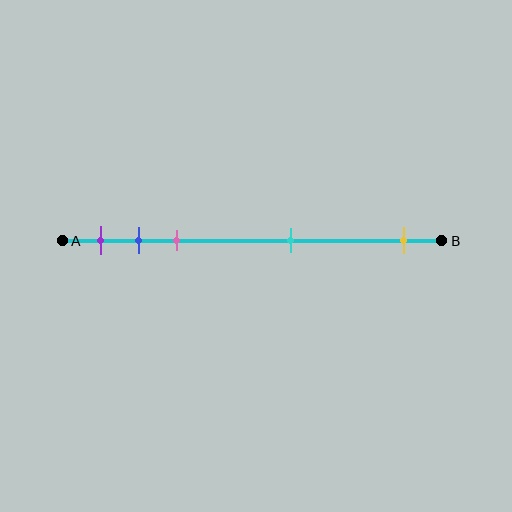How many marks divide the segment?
There are 5 marks dividing the segment.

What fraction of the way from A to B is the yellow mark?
The yellow mark is approximately 90% (0.9) of the way from A to B.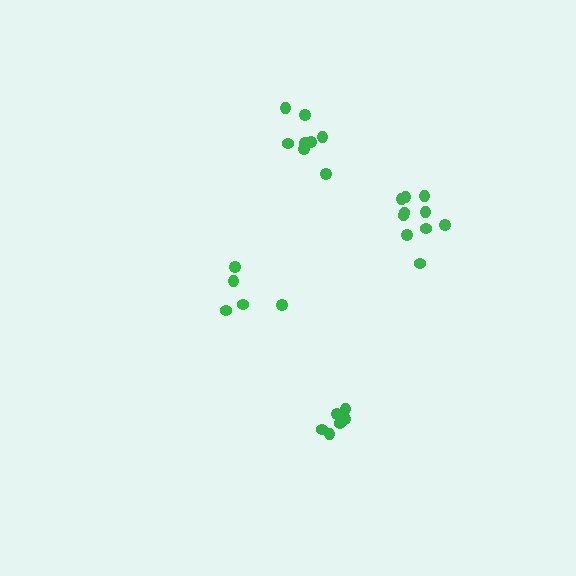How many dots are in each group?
Group 1: 5 dots, Group 2: 10 dots, Group 3: 6 dots, Group 4: 8 dots (29 total).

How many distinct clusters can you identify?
There are 4 distinct clusters.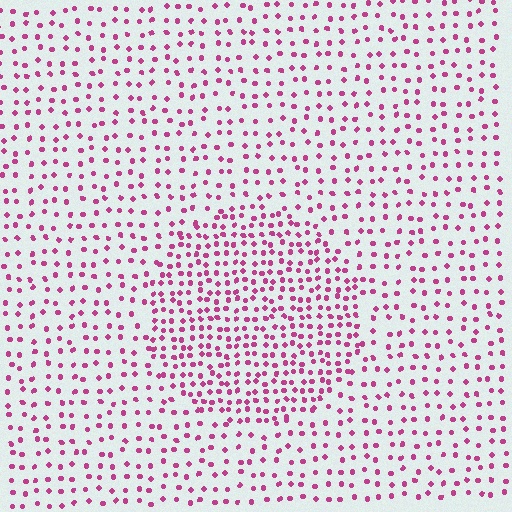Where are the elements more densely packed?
The elements are more densely packed inside the circle boundary.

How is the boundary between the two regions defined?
The boundary is defined by a change in element density (approximately 1.9x ratio). All elements are the same color, size, and shape.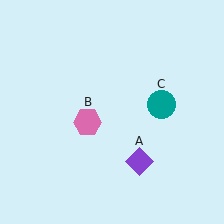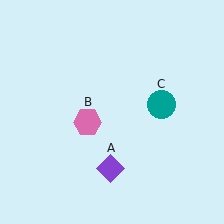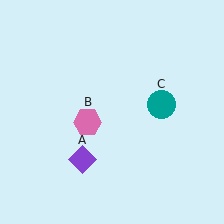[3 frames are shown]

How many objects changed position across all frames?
1 object changed position: purple diamond (object A).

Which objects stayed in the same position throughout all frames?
Pink hexagon (object B) and teal circle (object C) remained stationary.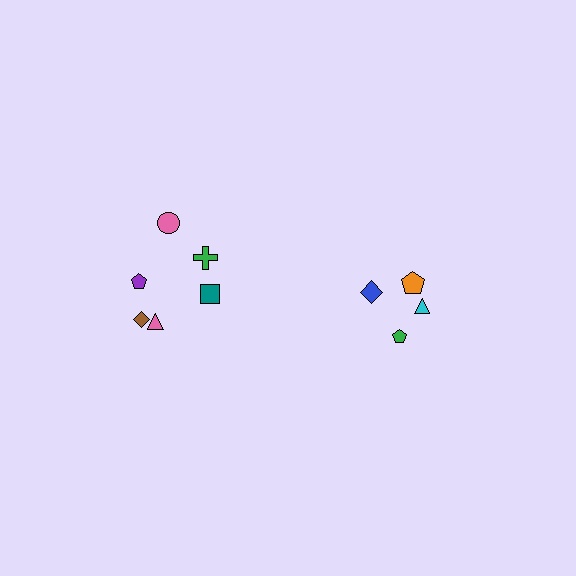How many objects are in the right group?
There are 4 objects.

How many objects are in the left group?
There are 6 objects.